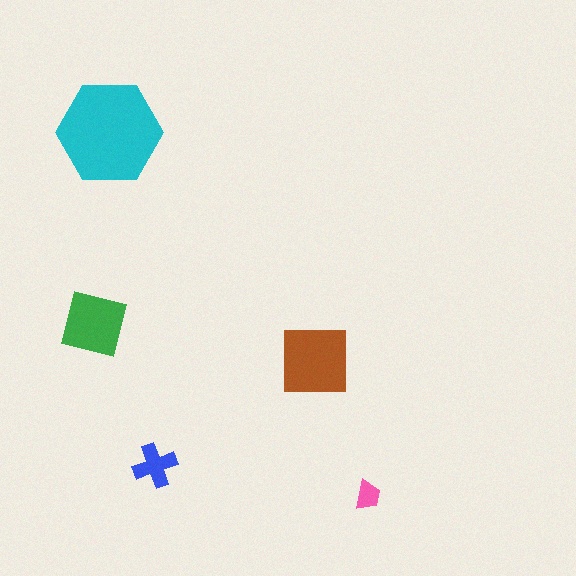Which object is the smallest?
The pink trapezoid.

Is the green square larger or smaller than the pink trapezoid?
Larger.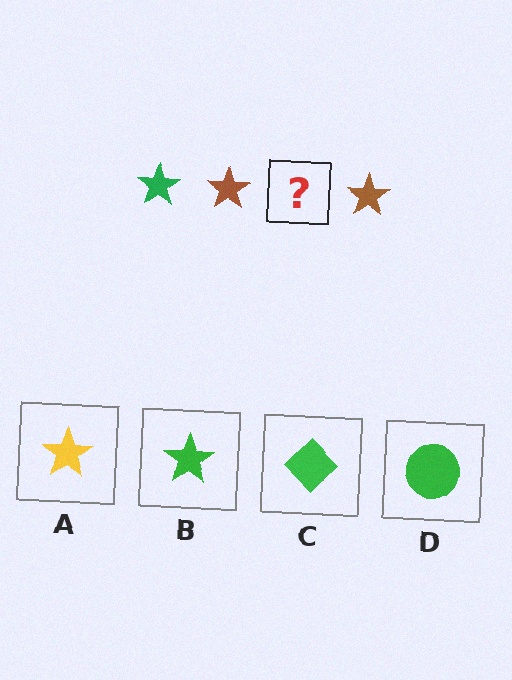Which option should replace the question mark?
Option B.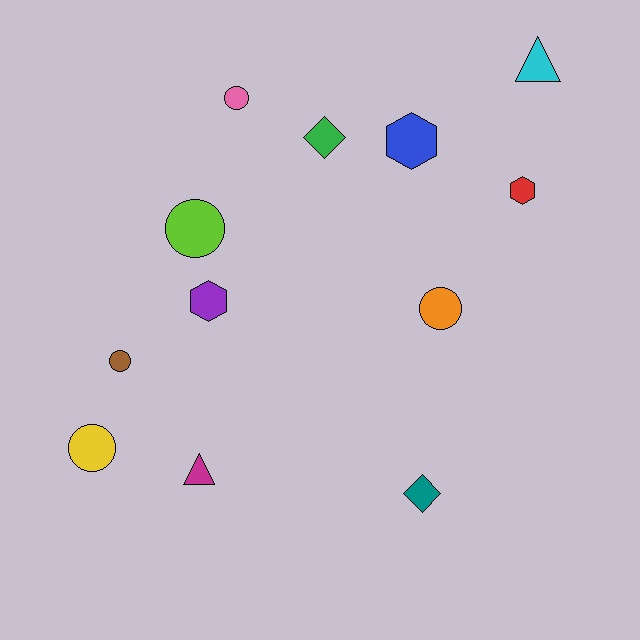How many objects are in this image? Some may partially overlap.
There are 12 objects.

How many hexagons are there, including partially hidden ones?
There are 3 hexagons.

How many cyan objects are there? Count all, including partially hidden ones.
There is 1 cyan object.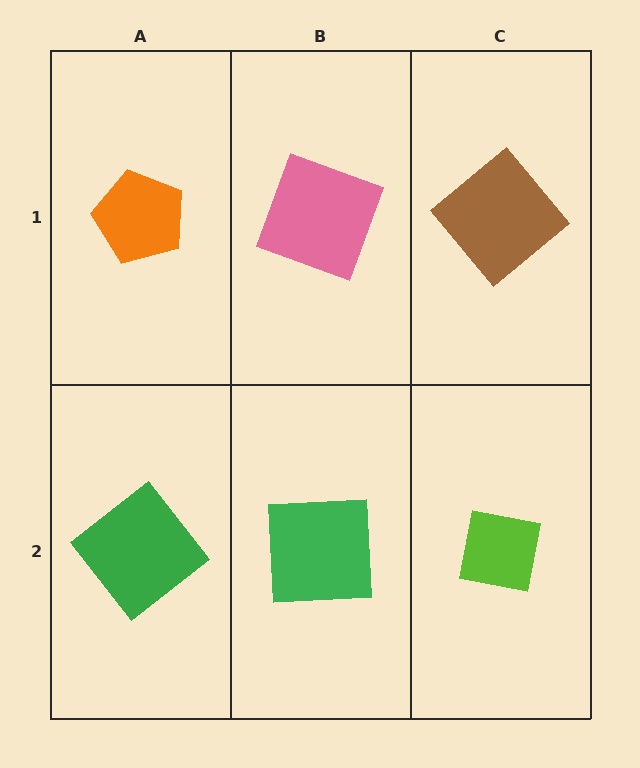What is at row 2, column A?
A green diamond.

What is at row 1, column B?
A pink square.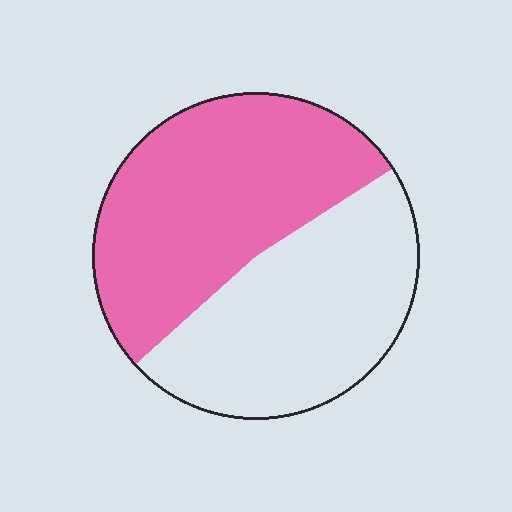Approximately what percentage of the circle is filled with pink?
Approximately 55%.